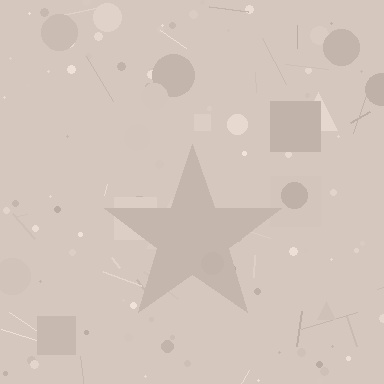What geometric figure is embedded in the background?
A star is embedded in the background.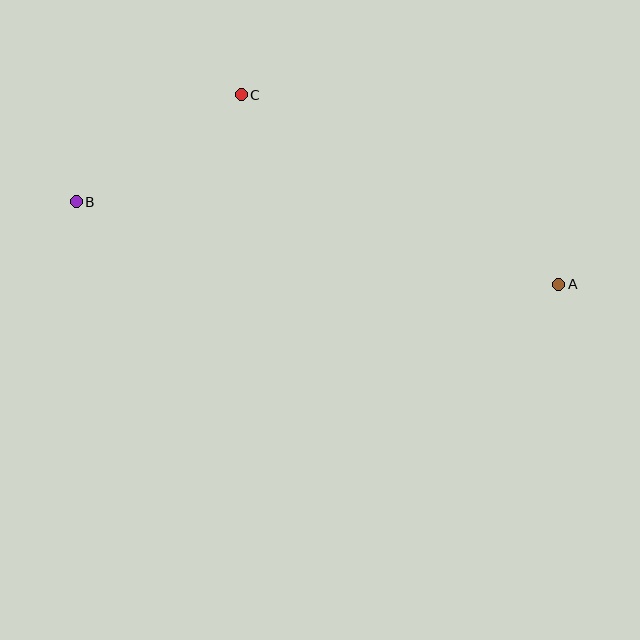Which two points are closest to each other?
Points B and C are closest to each other.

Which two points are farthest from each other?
Points A and B are farthest from each other.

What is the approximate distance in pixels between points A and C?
The distance between A and C is approximately 370 pixels.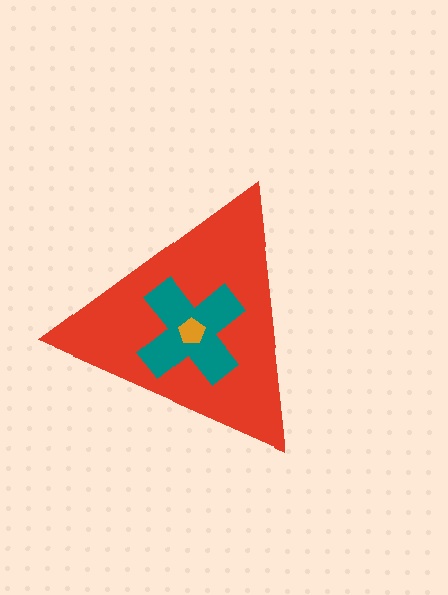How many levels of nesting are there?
3.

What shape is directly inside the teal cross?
The orange pentagon.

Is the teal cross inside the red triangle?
Yes.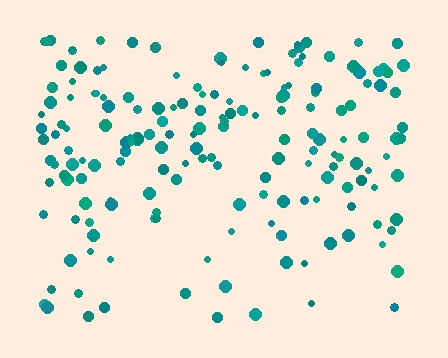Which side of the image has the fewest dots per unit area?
The bottom.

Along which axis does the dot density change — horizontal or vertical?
Vertical.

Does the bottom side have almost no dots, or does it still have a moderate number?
Still a moderate number, just noticeably fewer than the top.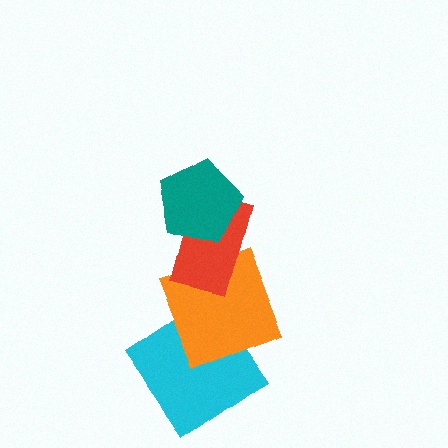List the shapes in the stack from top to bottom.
From top to bottom: the teal pentagon, the red rectangle, the orange square, the cyan diamond.